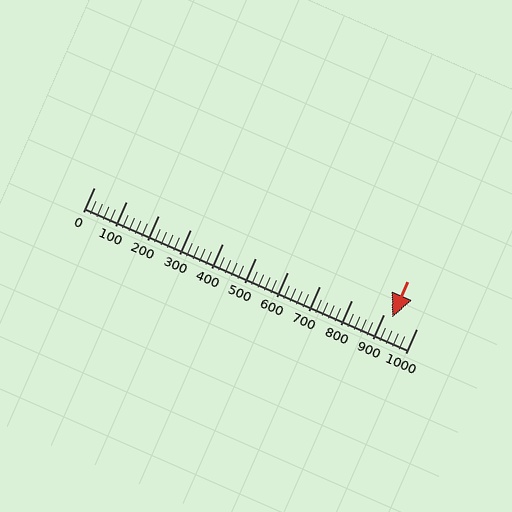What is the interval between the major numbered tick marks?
The major tick marks are spaced 100 units apart.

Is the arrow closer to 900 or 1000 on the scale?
The arrow is closer to 900.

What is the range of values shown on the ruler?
The ruler shows values from 0 to 1000.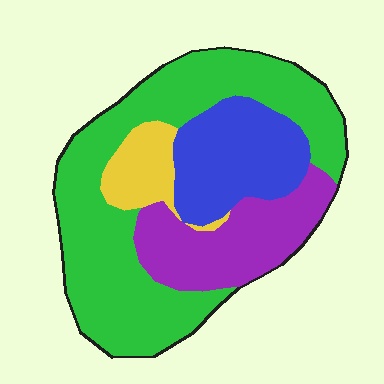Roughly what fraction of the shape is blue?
Blue takes up about one fifth (1/5) of the shape.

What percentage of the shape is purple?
Purple covers roughly 20% of the shape.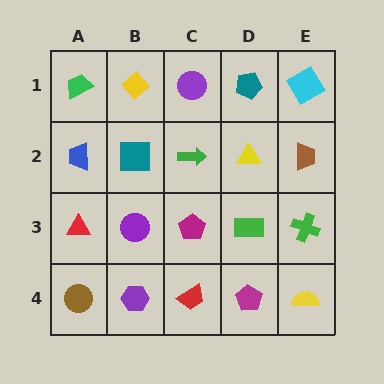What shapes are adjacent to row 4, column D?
A green rectangle (row 3, column D), a red trapezoid (row 4, column C), a yellow semicircle (row 4, column E).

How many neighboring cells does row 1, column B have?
3.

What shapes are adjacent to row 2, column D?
A teal pentagon (row 1, column D), a green rectangle (row 3, column D), a green arrow (row 2, column C), a brown trapezoid (row 2, column E).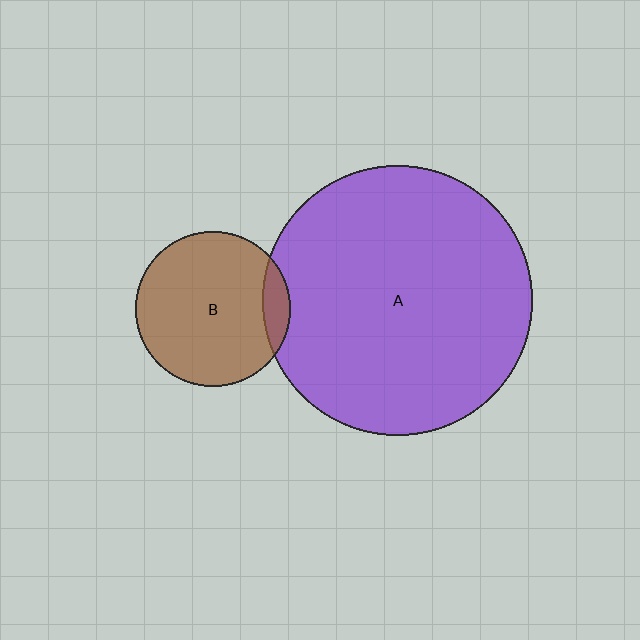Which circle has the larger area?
Circle A (purple).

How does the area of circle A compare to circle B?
Approximately 3.0 times.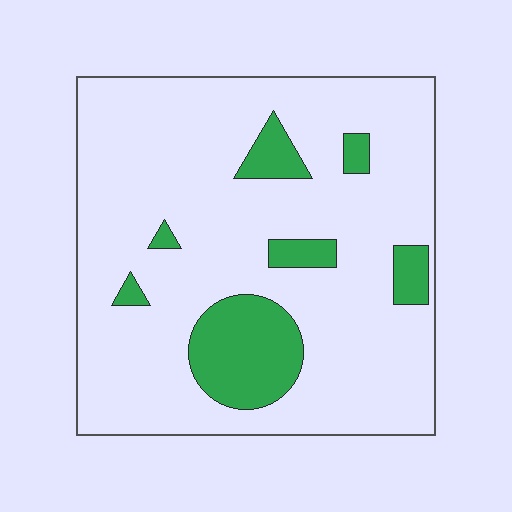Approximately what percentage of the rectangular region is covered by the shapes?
Approximately 15%.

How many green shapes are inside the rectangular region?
7.